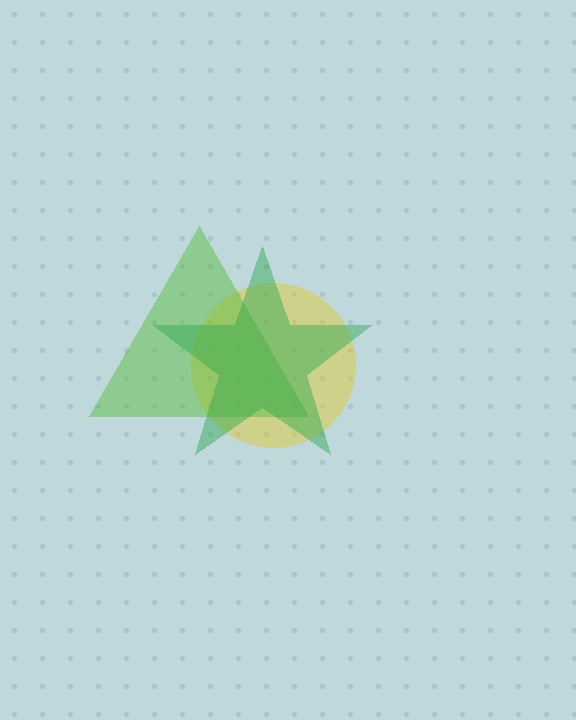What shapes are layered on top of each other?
The layered shapes are: a yellow circle, a lime triangle, a green star.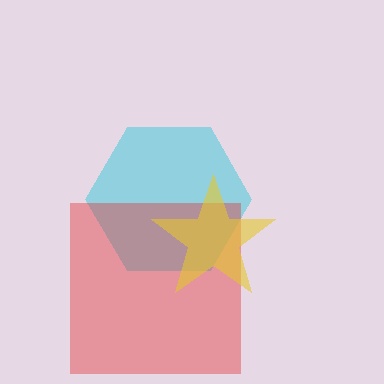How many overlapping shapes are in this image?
There are 3 overlapping shapes in the image.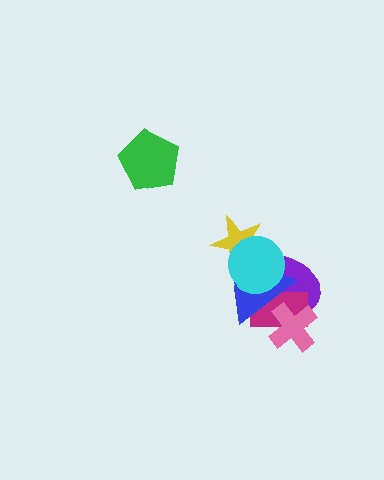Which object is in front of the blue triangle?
The cyan circle is in front of the blue triangle.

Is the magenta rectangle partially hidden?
Yes, it is partially covered by another shape.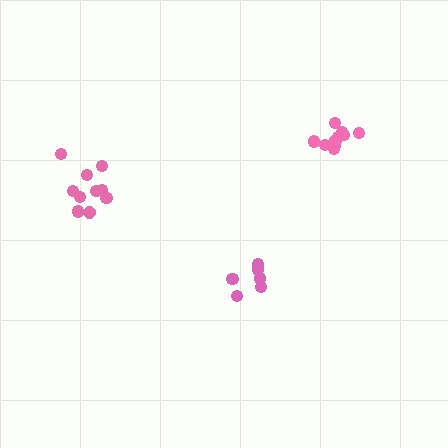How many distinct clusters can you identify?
There are 3 distinct clusters.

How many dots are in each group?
Group 1: 6 dots, Group 2: 11 dots, Group 3: 11 dots (28 total).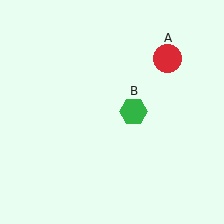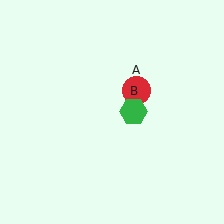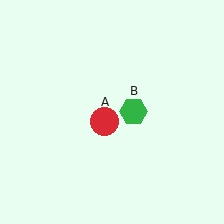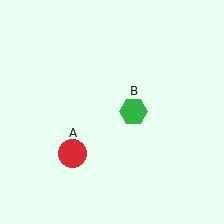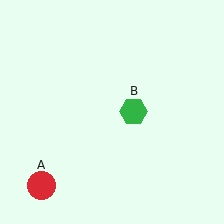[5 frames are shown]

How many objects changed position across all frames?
1 object changed position: red circle (object A).